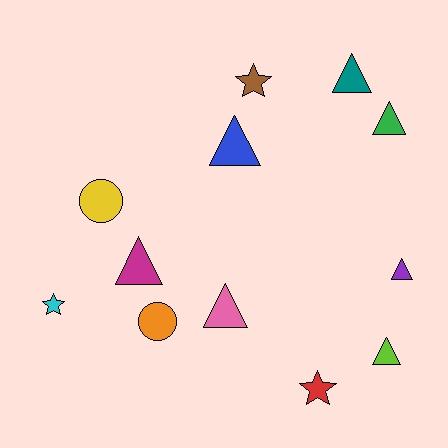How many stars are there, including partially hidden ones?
There are 3 stars.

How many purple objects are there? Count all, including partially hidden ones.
There is 1 purple object.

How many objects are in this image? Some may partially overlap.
There are 12 objects.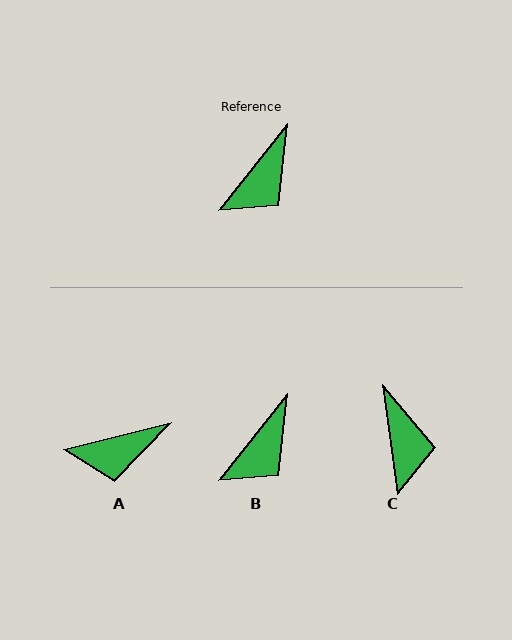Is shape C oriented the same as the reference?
No, it is off by about 46 degrees.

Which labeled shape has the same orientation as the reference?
B.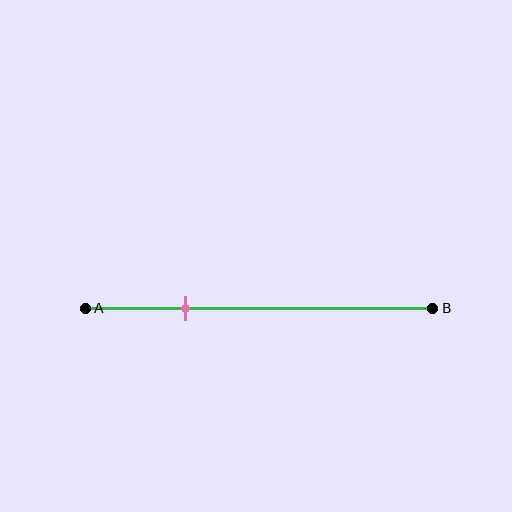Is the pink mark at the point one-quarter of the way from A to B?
No, the mark is at about 30% from A, not at the 25% one-quarter point.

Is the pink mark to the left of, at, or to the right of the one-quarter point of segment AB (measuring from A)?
The pink mark is to the right of the one-quarter point of segment AB.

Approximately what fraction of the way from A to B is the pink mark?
The pink mark is approximately 30% of the way from A to B.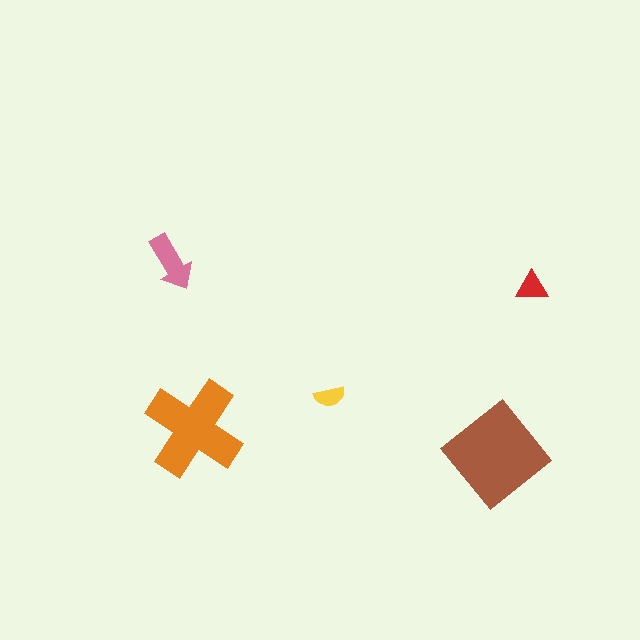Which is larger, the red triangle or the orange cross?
The orange cross.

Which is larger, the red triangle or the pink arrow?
The pink arrow.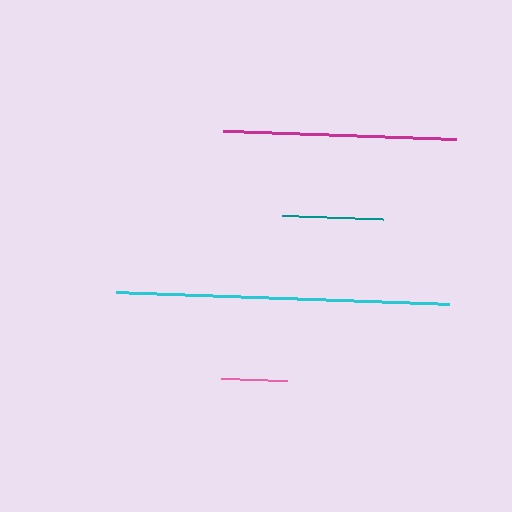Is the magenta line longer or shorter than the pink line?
The magenta line is longer than the pink line.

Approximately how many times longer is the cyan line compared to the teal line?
The cyan line is approximately 3.3 times the length of the teal line.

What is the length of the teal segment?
The teal segment is approximately 100 pixels long.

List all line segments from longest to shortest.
From longest to shortest: cyan, magenta, teal, pink.